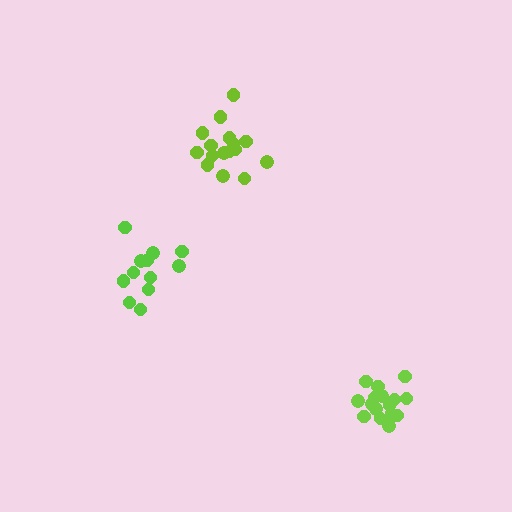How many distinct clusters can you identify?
There are 3 distinct clusters.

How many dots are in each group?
Group 1: 16 dots, Group 2: 17 dots, Group 3: 12 dots (45 total).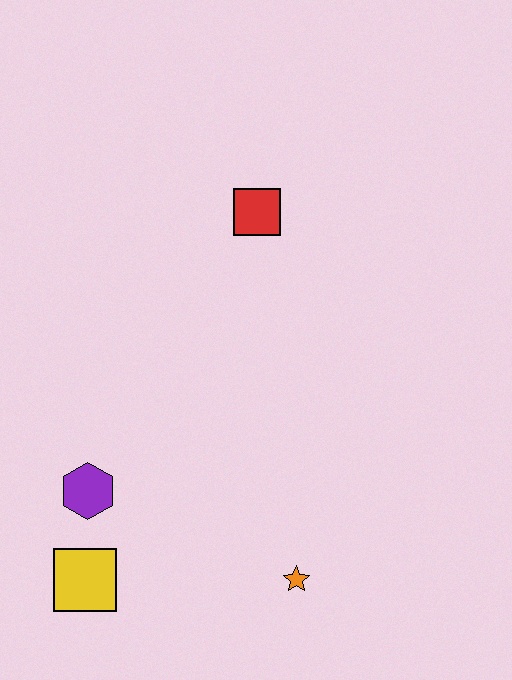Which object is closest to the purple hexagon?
The yellow square is closest to the purple hexagon.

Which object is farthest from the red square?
The yellow square is farthest from the red square.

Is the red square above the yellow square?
Yes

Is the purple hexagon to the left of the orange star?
Yes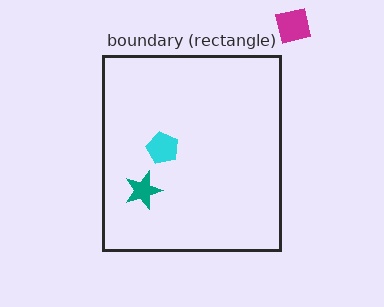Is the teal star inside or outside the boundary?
Inside.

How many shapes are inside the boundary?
2 inside, 1 outside.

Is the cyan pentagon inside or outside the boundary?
Inside.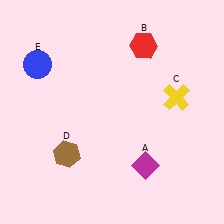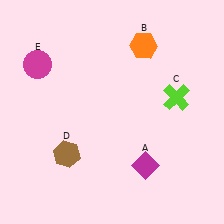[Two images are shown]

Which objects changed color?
B changed from red to orange. C changed from yellow to lime. E changed from blue to magenta.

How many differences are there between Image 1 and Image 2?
There are 3 differences between the two images.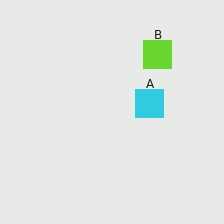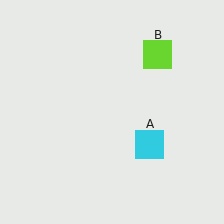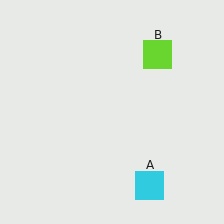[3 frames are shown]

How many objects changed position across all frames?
1 object changed position: cyan square (object A).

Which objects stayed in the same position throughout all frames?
Lime square (object B) remained stationary.